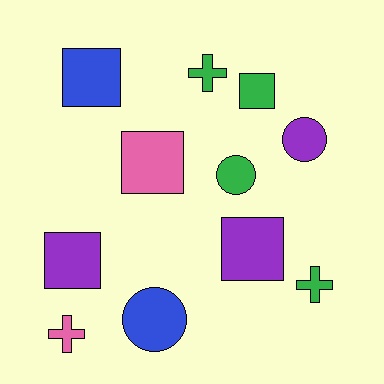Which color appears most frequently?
Green, with 4 objects.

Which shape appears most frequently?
Square, with 5 objects.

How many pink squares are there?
There is 1 pink square.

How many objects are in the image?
There are 11 objects.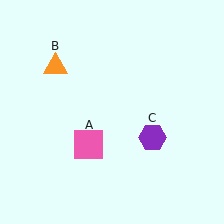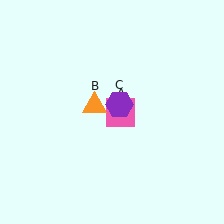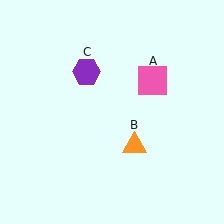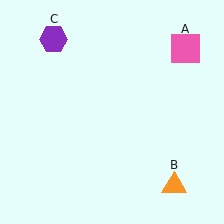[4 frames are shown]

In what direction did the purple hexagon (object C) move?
The purple hexagon (object C) moved up and to the left.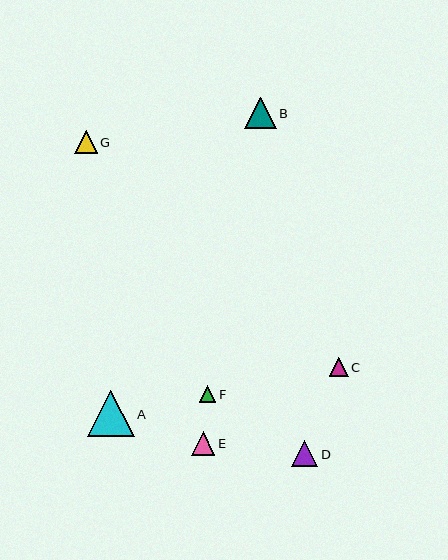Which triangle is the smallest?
Triangle F is the smallest with a size of approximately 16 pixels.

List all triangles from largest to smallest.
From largest to smallest: A, B, D, E, G, C, F.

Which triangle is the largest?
Triangle A is the largest with a size of approximately 46 pixels.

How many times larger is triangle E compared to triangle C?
Triangle E is approximately 1.2 times the size of triangle C.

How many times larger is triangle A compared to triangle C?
Triangle A is approximately 2.4 times the size of triangle C.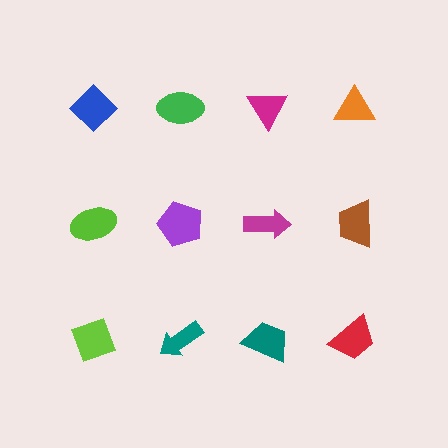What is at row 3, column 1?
A lime diamond.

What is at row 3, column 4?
A red trapezoid.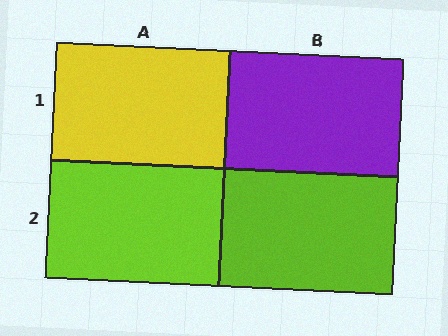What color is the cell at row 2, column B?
Lime.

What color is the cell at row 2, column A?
Lime.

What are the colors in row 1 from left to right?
Yellow, purple.